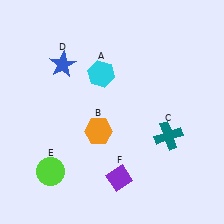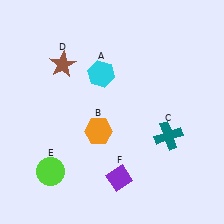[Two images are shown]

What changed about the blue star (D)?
In Image 1, D is blue. In Image 2, it changed to brown.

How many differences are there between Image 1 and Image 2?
There is 1 difference between the two images.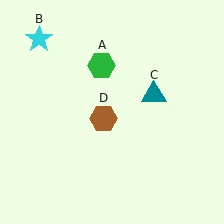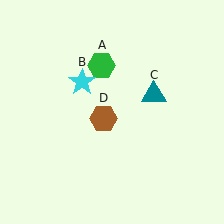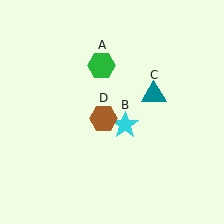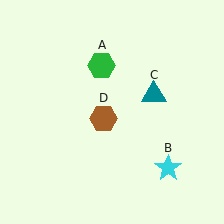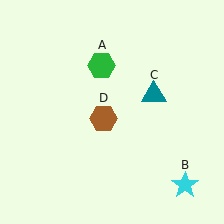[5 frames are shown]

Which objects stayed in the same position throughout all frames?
Green hexagon (object A) and teal triangle (object C) and brown hexagon (object D) remained stationary.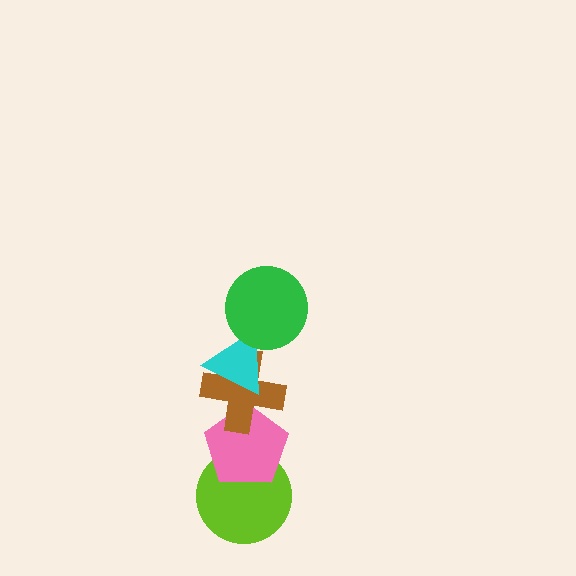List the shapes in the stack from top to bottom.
From top to bottom: the green circle, the cyan triangle, the brown cross, the pink pentagon, the lime circle.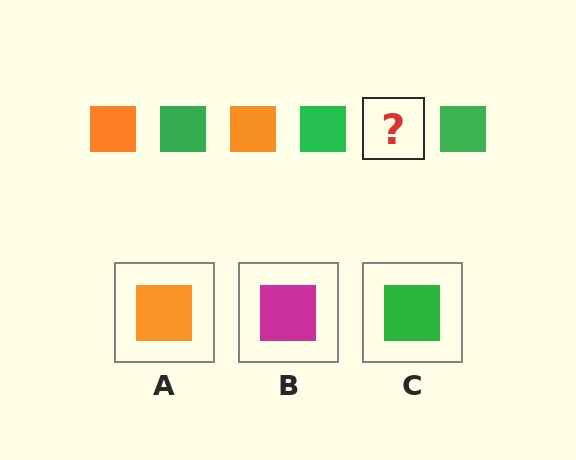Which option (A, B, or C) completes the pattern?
A.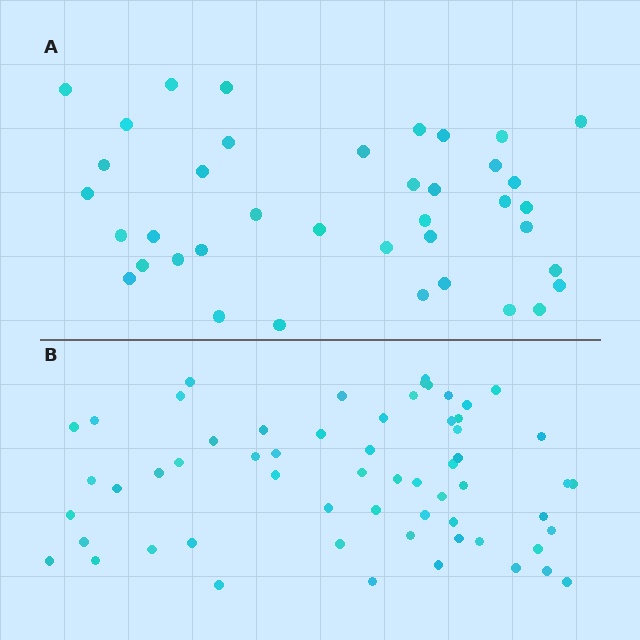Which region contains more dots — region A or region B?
Region B (the bottom region) has more dots.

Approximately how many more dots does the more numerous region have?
Region B has approximately 20 more dots than region A.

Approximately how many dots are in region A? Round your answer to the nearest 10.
About 40 dots. (The exact count is 39, which rounds to 40.)